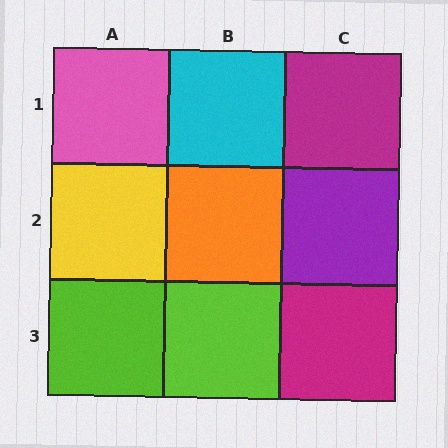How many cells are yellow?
1 cell is yellow.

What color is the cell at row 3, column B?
Lime.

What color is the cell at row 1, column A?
Pink.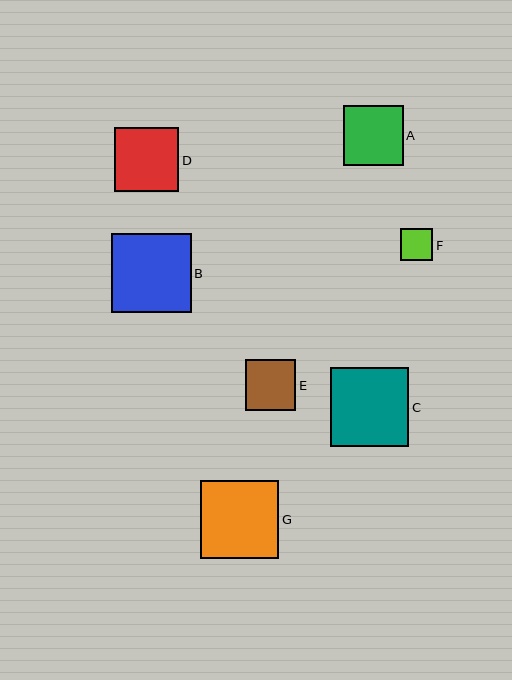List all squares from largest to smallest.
From largest to smallest: B, C, G, D, A, E, F.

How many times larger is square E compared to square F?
Square E is approximately 1.6 times the size of square F.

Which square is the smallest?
Square F is the smallest with a size of approximately 32 pixels.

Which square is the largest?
Square B is the largest with a size of approximately 79 pixels.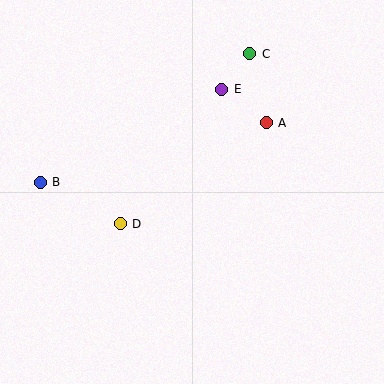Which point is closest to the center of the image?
Point D at (120, 224) is closest to the center.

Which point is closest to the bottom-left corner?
Point D is closest to the bottom-left corner.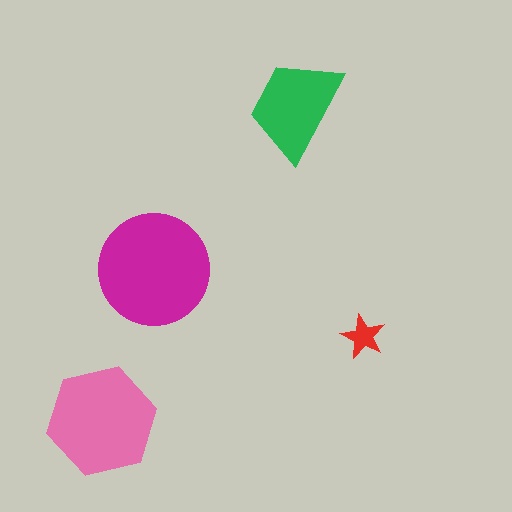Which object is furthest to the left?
The pink hexagon is leftmost.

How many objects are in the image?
There are 4 objects in the image.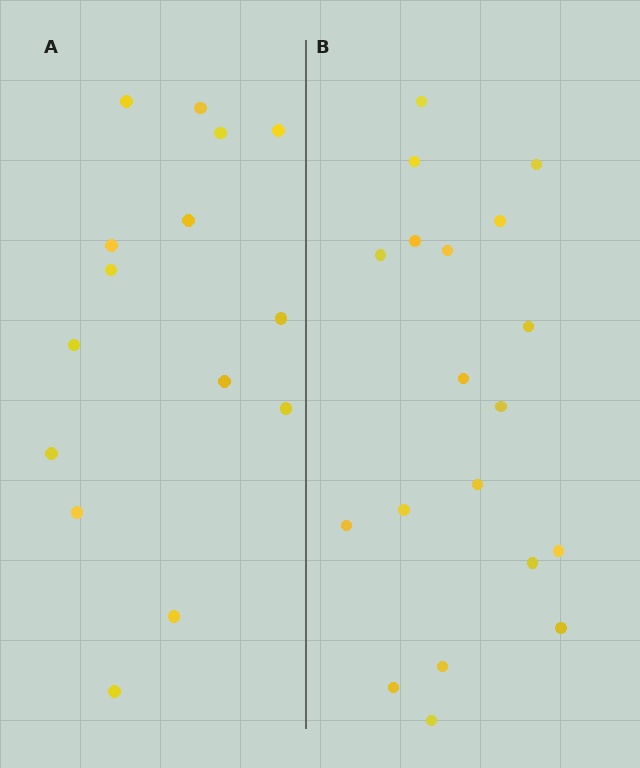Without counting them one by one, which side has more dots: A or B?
Region B (the right region) has more dots.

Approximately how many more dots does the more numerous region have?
Region B has about 4 more dots than region A.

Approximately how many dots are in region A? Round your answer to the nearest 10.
About 20 dots. (The exact count is 15, which rounds to 20.)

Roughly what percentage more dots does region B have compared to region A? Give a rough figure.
About 25% more.